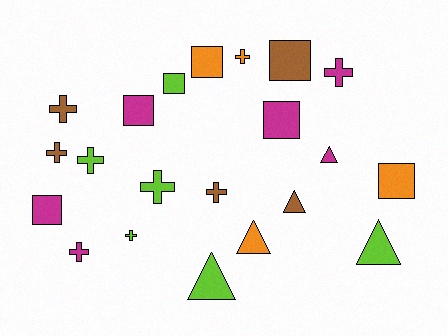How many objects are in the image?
There are 21 objects.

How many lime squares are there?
There is 1 lime square.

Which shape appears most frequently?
Cross, with 9 objects.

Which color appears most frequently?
Magenta, with 6 objects.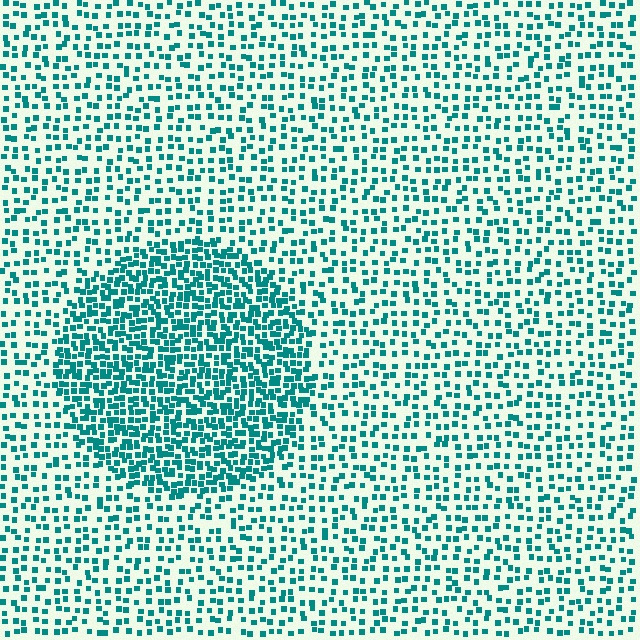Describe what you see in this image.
The image contains small teal elements arranged at two different densities. A circle-shaped region is visible where the elements are more densely packed than the surrounding area.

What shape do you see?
I see a circle.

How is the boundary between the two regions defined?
The boundary is defined by a change in element density (approximately 2.1x ratio). All elements are the same color, size, and shape.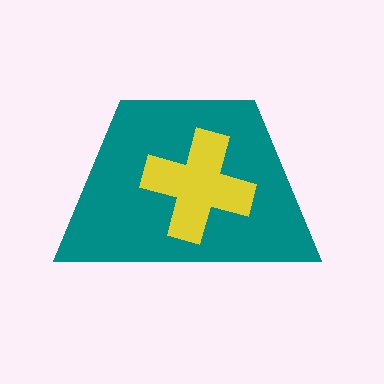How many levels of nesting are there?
2.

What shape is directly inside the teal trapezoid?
The yellow cross.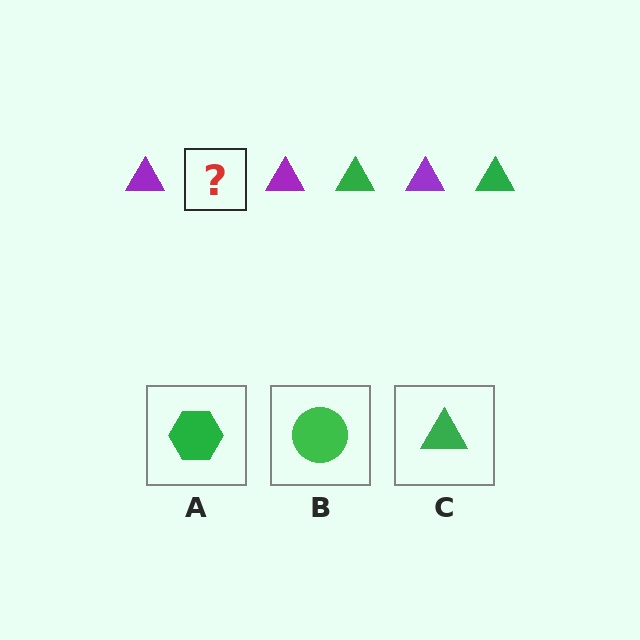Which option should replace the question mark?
Option C.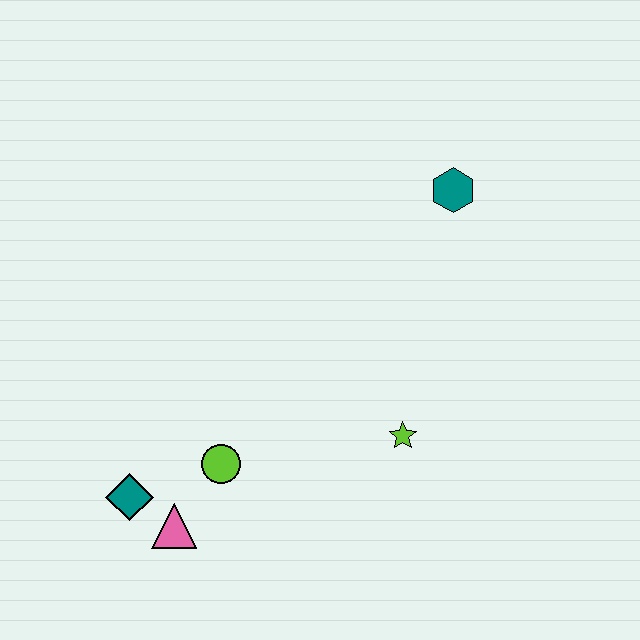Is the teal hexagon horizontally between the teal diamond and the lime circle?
No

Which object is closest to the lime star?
The lime circle is closest to the lime star.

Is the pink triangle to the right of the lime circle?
No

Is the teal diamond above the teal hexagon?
No